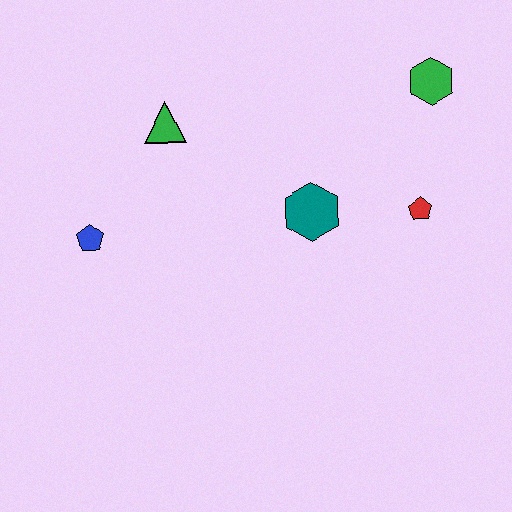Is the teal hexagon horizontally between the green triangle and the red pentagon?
Yes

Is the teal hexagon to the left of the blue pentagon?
No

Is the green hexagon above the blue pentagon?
Yes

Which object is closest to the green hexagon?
The red pentagon is closest to the green hexagon.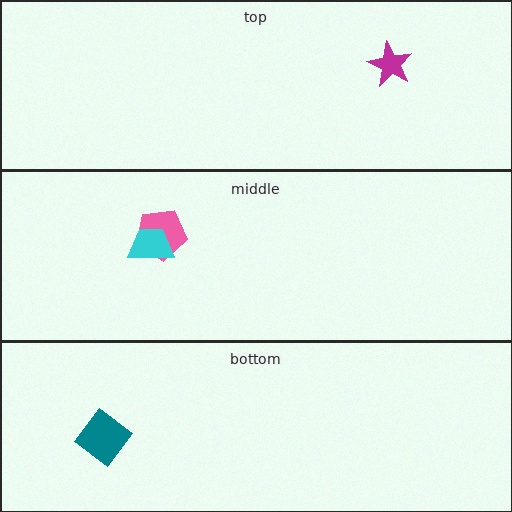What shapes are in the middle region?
The pink pentagon, the cyan trapezoid.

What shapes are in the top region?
The magenta star.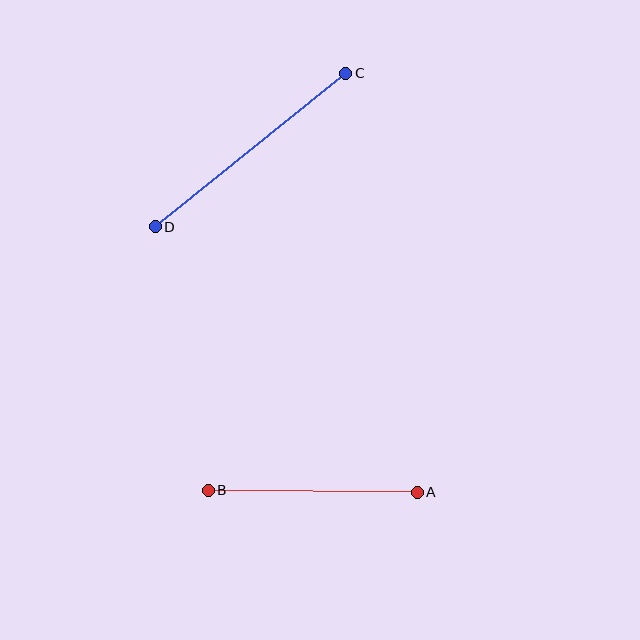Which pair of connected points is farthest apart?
Points C and D are farthest apart.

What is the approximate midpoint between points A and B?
The midpoint is at approximately (313, 491) pixels.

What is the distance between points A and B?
The distance is approximately 209 pixels.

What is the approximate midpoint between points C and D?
The midpoint is at approximately (251, 150) pixels.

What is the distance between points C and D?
The distance is approximately 245 pixels.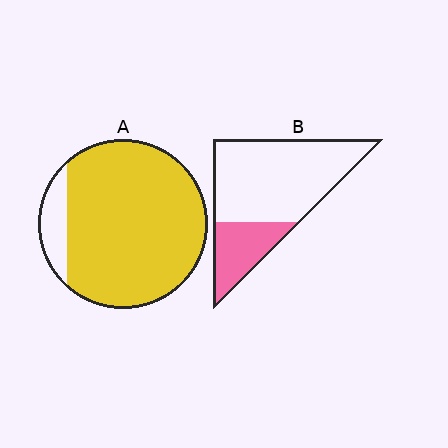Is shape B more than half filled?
No.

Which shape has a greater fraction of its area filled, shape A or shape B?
Shape A.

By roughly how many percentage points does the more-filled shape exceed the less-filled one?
By roughly 60 percentage points (A over B).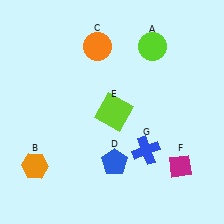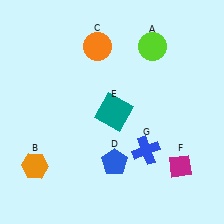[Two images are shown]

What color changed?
The square (E) changed from lime in Image 1 to teal in Image 2.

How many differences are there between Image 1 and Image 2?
There is 1 difference between the two images.